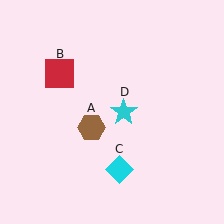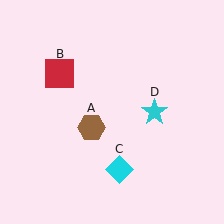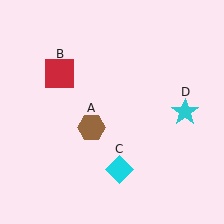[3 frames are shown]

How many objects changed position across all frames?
1 object changed position: cyan star (object D).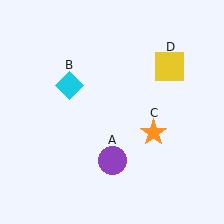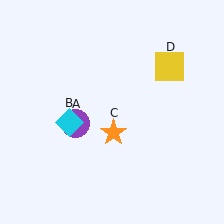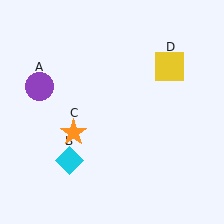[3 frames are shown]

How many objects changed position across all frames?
3 objects changed position: purple circle (object A), cyan diamond (object B), orange star (object C).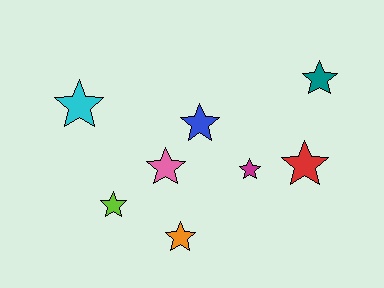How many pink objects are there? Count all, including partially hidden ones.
There is 1 pink object.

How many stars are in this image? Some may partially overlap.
There are 8 stars.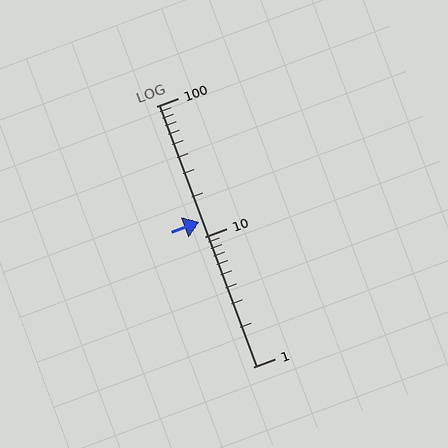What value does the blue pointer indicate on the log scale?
The pointer indicates approximately 13.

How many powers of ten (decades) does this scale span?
The scale spans 2 decades, from 1 to 100.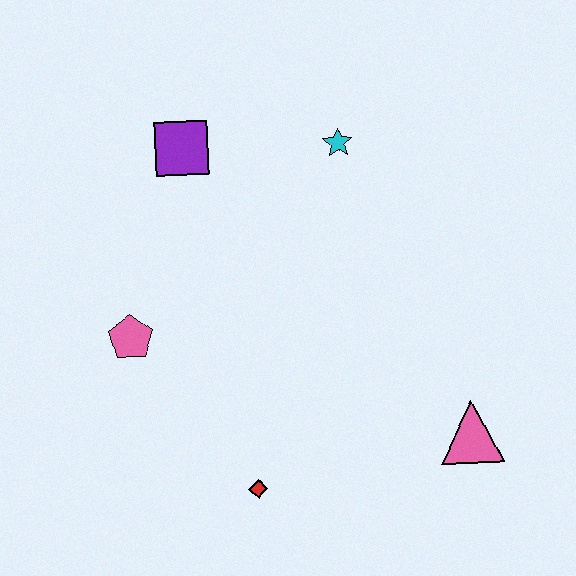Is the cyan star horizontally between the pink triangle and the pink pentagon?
Yes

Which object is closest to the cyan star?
The purple square is closest to the cyan star.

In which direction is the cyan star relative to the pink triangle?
The cyan star is above the pink triangle.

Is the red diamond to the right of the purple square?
Yes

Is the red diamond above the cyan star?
No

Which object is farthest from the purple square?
The pink triangle is farthest from the purple square.